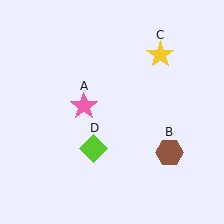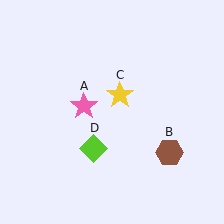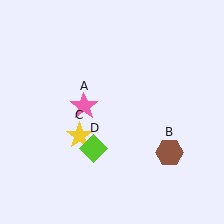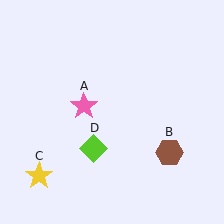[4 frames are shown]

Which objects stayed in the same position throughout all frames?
Pink star (object A) and brown hexagon (object B) and lime diamond (object D) remained stationary.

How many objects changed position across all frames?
1 object changed position: yellow star (object C).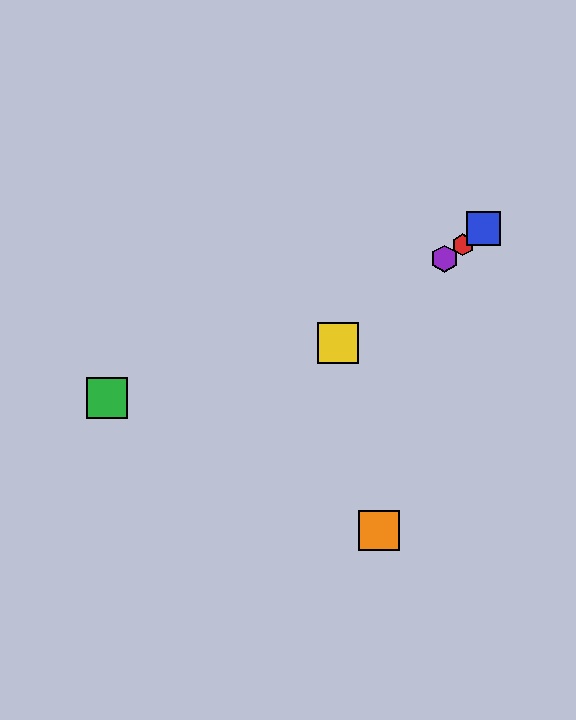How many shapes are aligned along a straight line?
4 shapes (the red hexagon, the blue square, the yellow square, the purple hexagon) are aligned along a straight line.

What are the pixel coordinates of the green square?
The green square is at (107, 398).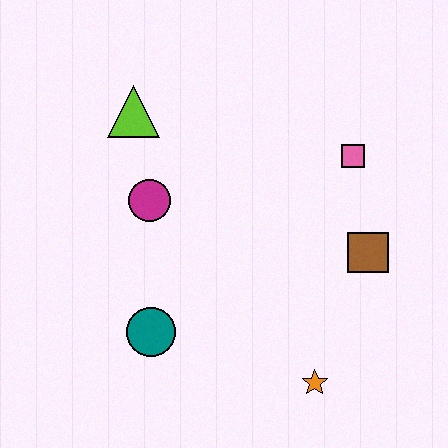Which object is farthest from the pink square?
The teal circle is farthest from the pink square.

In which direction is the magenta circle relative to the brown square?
The magenta circle is to the left of the brown square.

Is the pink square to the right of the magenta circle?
Yes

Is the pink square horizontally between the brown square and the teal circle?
Yes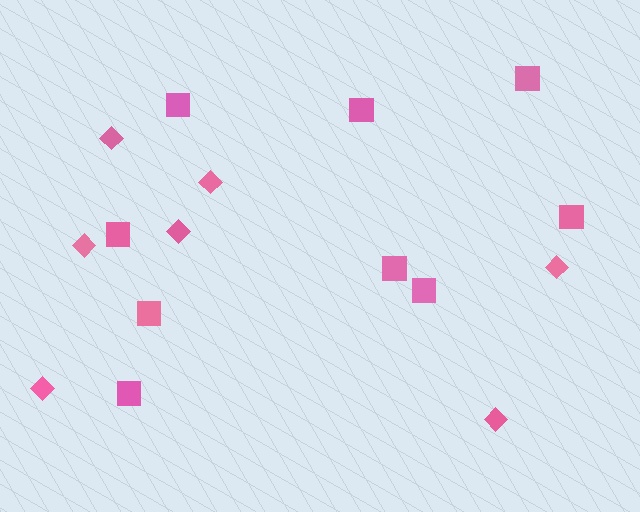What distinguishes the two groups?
There are 2 groups: one group of diamonds (7) and one group of squares (9).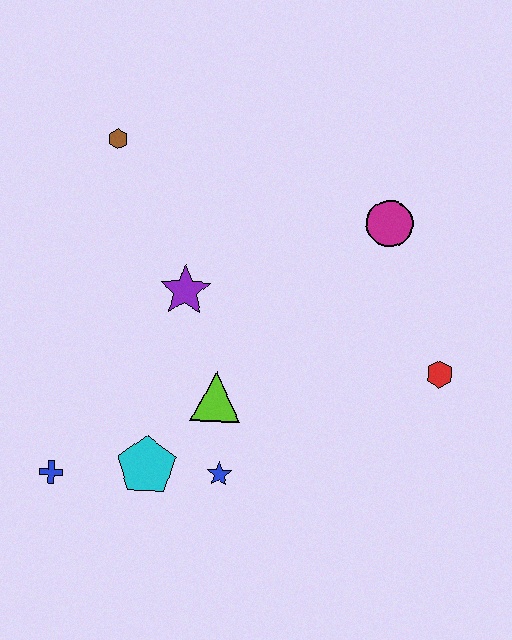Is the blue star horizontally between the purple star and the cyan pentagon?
No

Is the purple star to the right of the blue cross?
Yes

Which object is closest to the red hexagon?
The magenta circle is closest to the red hexagon.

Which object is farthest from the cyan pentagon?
The magenta circle is farthest from the cyan pentagon.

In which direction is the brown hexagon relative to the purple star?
The brown hexagon is above the purple star.